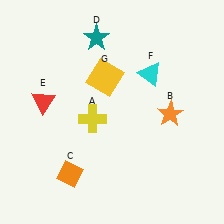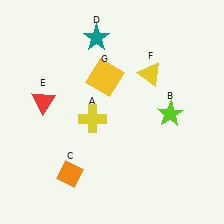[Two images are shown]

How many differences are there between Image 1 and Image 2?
There are 2 differences between the two images.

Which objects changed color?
B changed from orange to lime. F changed from cyan to yellow.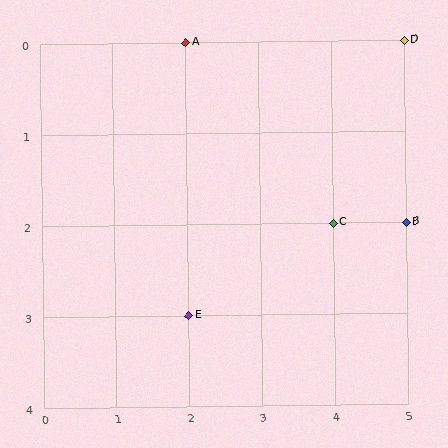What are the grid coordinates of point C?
Point C is at grid coordinates (4, 2).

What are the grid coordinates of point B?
Point B is at grid coordinates (5, 2).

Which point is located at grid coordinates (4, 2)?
Point C is at (4, 2).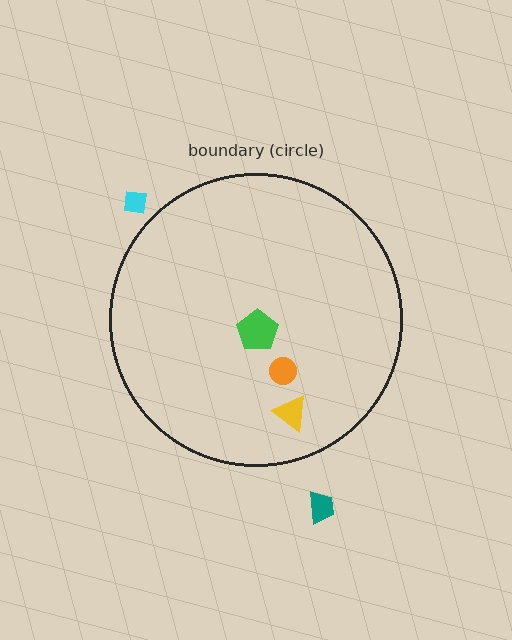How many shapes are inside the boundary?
3 inside, 2 outside.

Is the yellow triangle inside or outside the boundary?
Inside.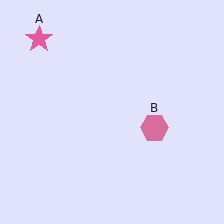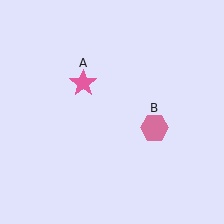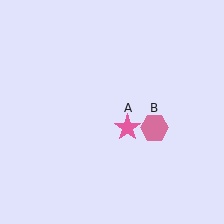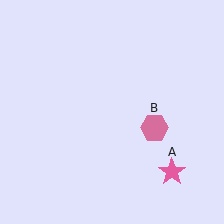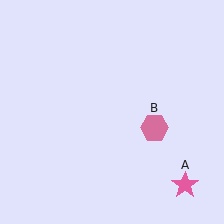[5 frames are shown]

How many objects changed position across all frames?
1 object changed position: pink star (object A).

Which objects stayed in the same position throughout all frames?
Pink hexagon (object B) remained stationary.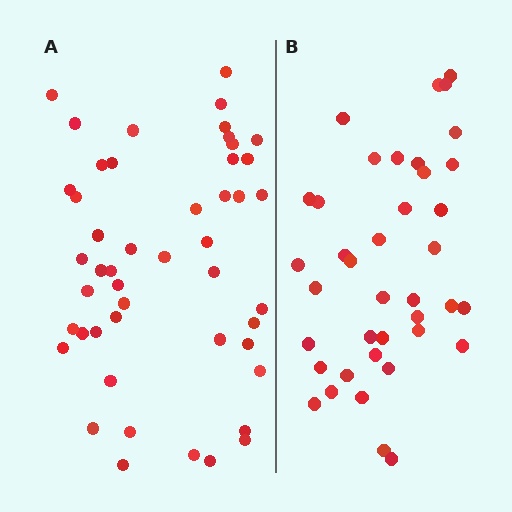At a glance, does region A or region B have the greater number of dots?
Region A (the left region) has more dots.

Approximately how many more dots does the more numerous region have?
Region A has roughly 8 or so more dots than region B.